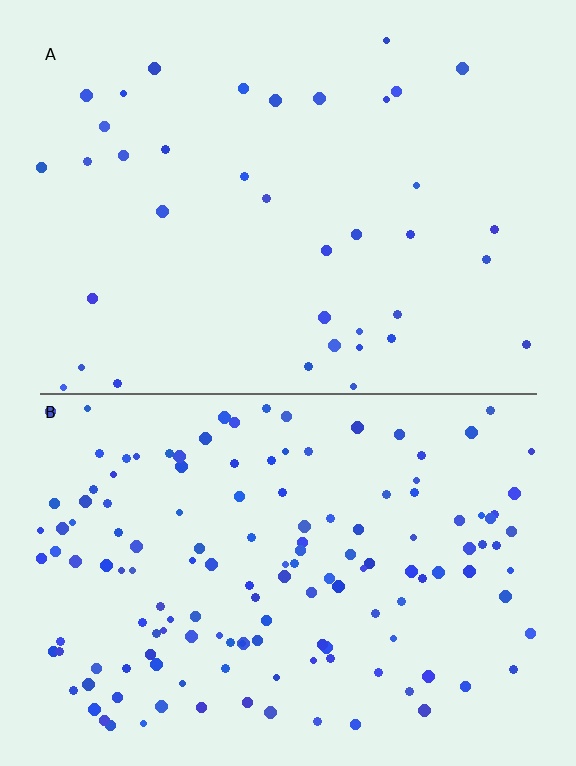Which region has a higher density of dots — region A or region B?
B (the bottom).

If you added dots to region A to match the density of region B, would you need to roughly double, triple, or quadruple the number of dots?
Approximately quadruple.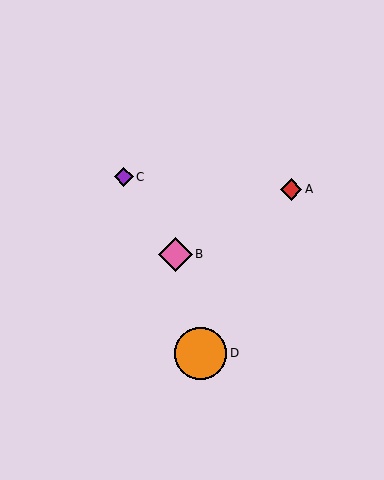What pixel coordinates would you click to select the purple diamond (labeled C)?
Click at (124, 177) to select the purple diamond C.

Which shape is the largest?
The orange circle (labeled D) is the largest.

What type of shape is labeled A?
Shape A is a red diamond.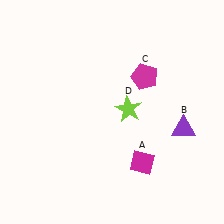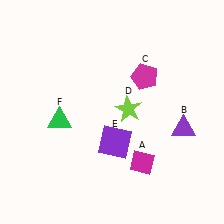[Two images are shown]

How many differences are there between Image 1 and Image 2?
There are 2 differences between the two images.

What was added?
A purple square (E), a green triangle (F) were added in Image 2.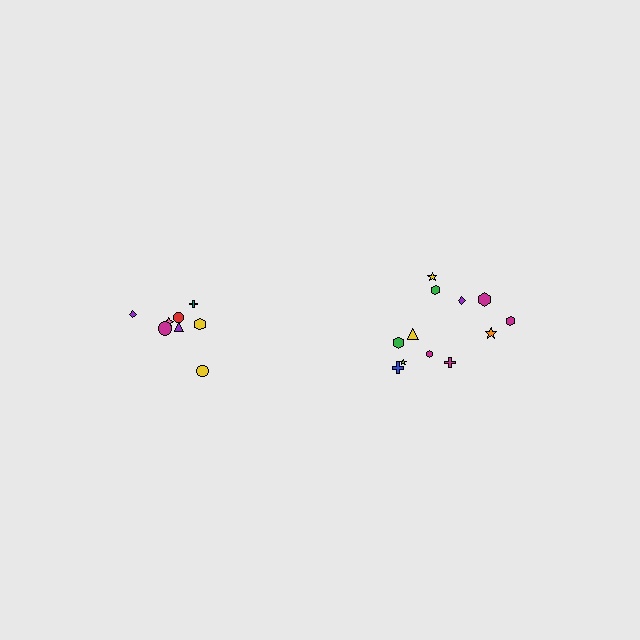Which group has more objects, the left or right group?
The right group.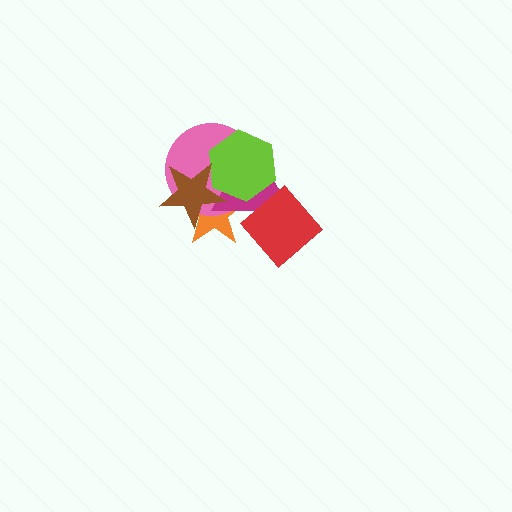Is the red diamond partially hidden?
No, no other shape covers it.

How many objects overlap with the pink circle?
4 objects overlap with the pink circle.